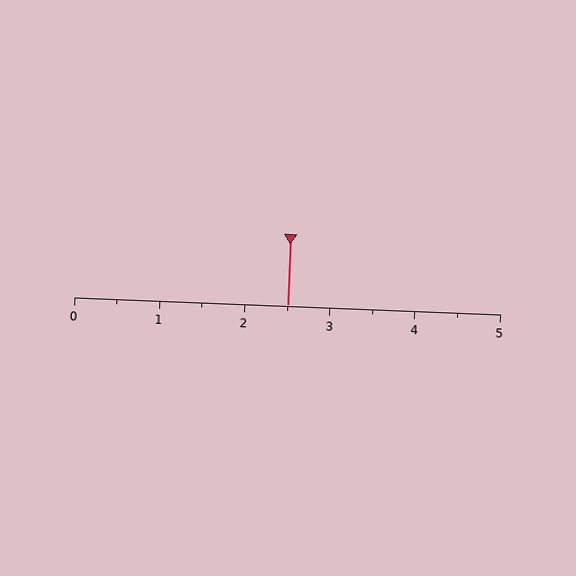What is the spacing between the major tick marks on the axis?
The major ticks are spaced 1 apart.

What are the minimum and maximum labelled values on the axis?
The axis runs from 0 to 5.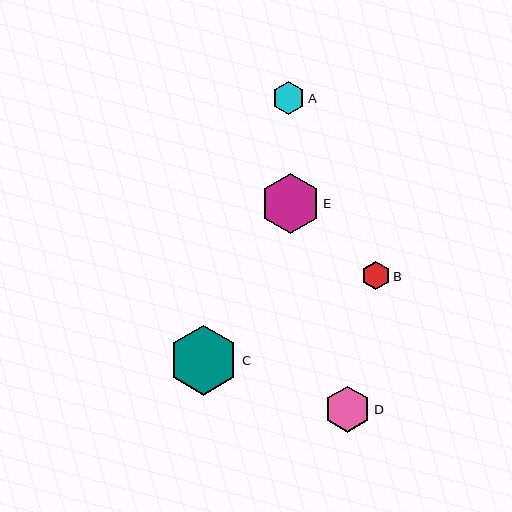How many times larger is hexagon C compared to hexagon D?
Hexagon C is approximately 1.5 times the size of hexagon D.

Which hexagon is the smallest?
Hexagon B is the smallest with a size of approximately 28 pixels.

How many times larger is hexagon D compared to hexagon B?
Hexagon D is approximately 1.6 times the size of hexagon B.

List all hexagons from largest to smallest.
From largest to smallest: C, E, D, A, B.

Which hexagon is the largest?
Hexagon C is the largest with a size of approximately 70 pixels.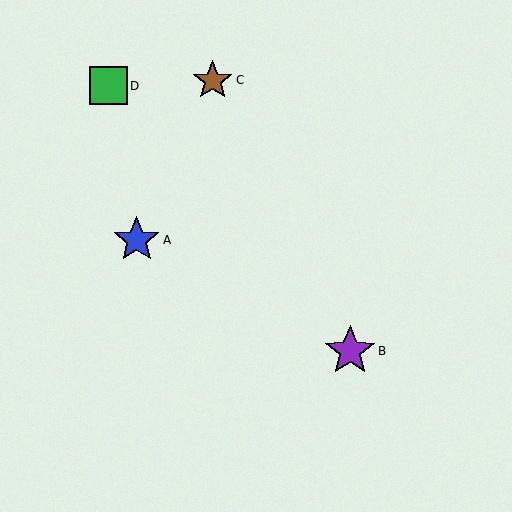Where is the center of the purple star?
The center of the purple star is at (350, 351).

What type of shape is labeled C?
Shape C is a brown star.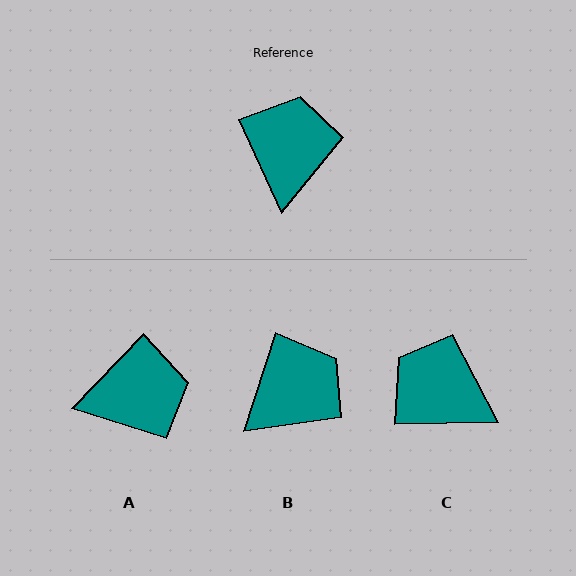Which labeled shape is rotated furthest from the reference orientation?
A, about 68 degrees away.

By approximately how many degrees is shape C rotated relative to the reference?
Approximately 67 degrees counter-clockwise.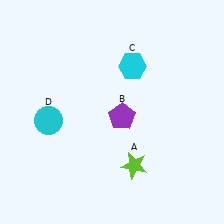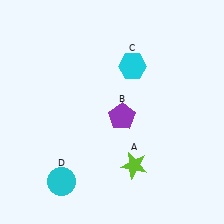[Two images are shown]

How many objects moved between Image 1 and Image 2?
1 object moved between the two images.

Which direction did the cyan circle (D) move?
The cyan circle (D) moved down.